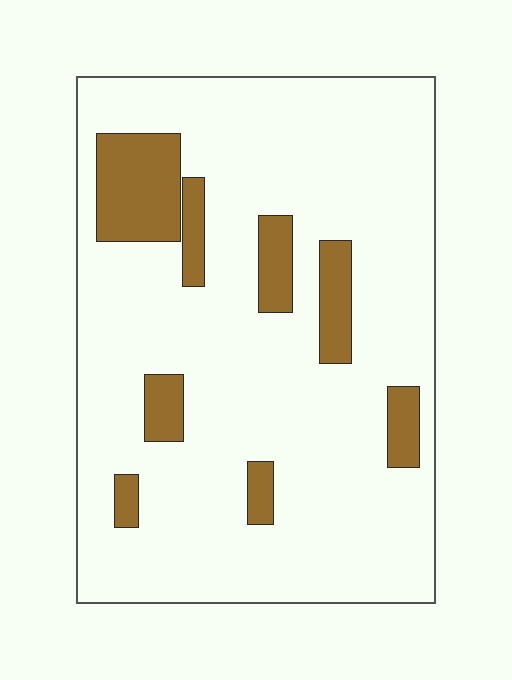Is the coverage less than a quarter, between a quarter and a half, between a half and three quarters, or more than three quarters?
Less than a quarter.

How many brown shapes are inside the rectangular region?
8.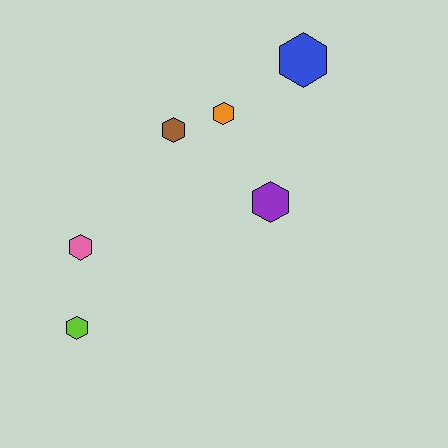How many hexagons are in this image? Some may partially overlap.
There are 6 hexagons.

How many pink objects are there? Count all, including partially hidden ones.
There is 1 pink object.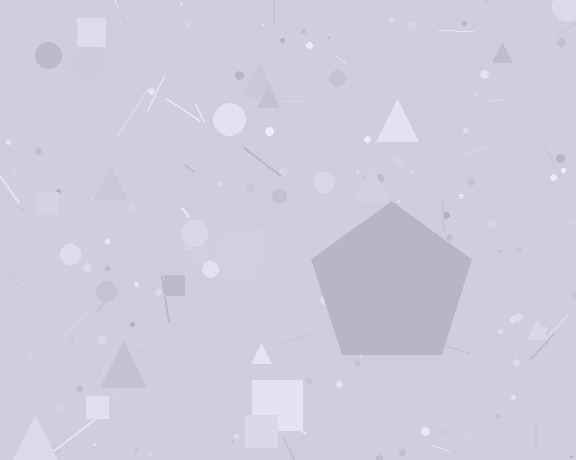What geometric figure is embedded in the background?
A pentagon is embedded in the background.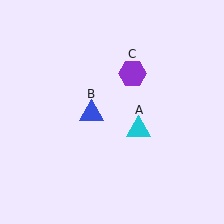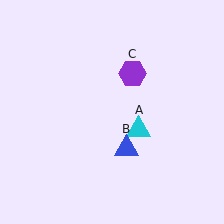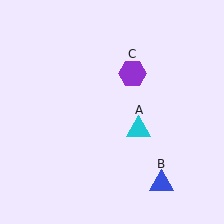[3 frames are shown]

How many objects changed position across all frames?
1 object changed position: blue triangle (object B).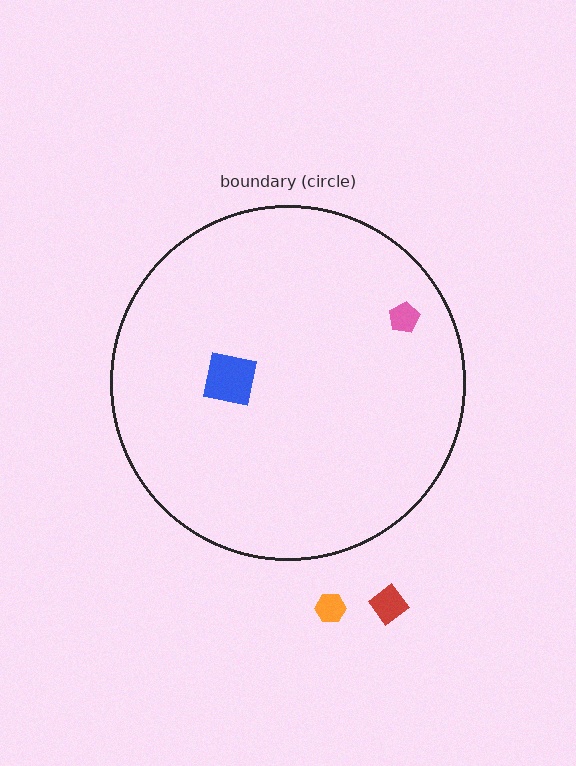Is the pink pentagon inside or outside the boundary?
Inside.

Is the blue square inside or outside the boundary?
Inside.